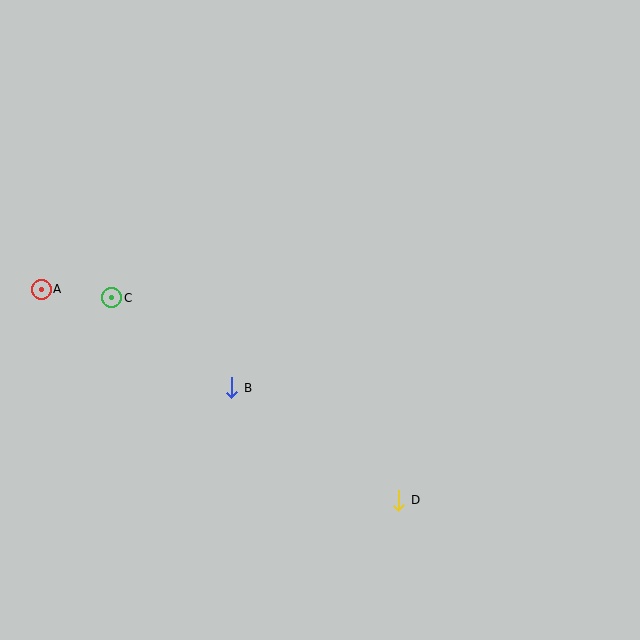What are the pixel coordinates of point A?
Point A is at (41, 289).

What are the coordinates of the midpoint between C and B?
The midpoint between C and B is at (172, 343).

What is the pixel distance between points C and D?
The distance between C and D is 351 pixels.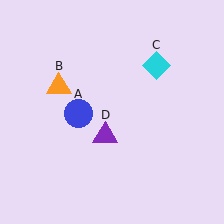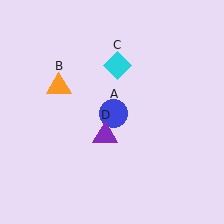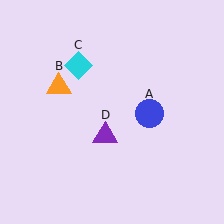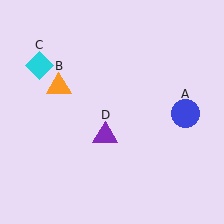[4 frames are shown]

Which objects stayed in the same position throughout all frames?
Orange triangle (object B) and purple triangle (object D) remained stationary.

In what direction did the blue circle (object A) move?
The blue circle (object A) moved right.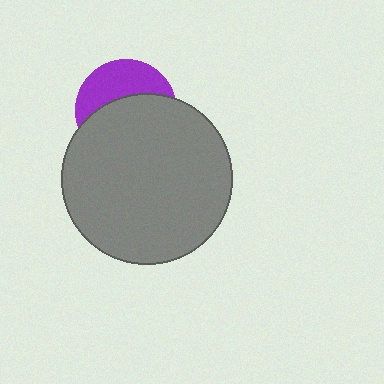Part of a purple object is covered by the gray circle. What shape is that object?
It is a circle.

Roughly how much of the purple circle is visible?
A small part of it is visible (roughly 39%).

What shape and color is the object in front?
The object in front is a gray circle.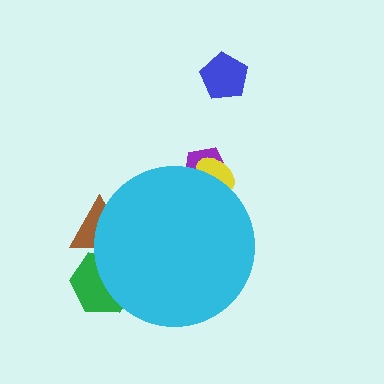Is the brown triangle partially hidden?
Yes, the brown triangle is partially hidden behind the cyan circle.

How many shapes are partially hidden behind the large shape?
4 shapes are partially hidden.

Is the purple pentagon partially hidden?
Yes, the purple pentagon is partially hidden behind the cyan circle.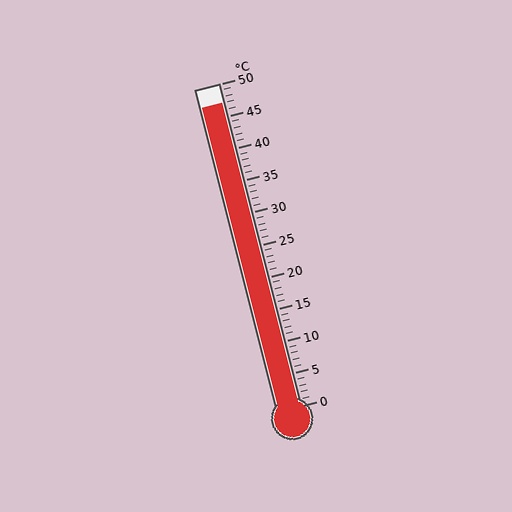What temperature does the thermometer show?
The thermometer shows approximately 47°C.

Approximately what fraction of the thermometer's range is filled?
The thermometer is filled to approximately 95% of its range.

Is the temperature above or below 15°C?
The temperature is above 15°C.